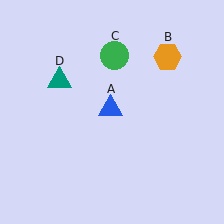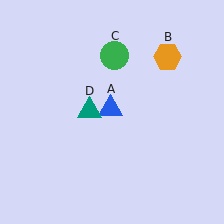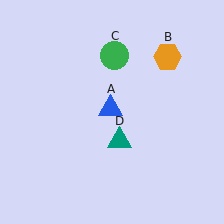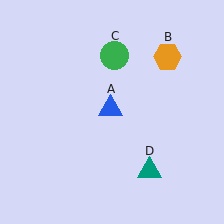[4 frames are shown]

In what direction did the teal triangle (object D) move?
The teal triangle (object D) moved down and to the right.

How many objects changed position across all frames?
1 object changed position: teal triangle (object D).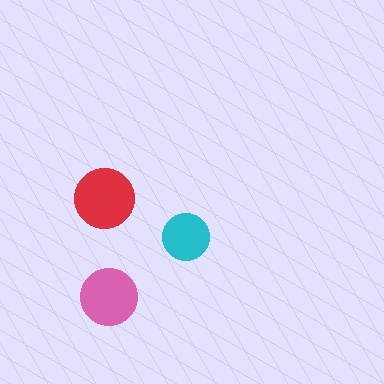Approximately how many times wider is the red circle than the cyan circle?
About 1.5 times wider.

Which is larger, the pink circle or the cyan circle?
The pink one.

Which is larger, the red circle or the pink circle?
The red one.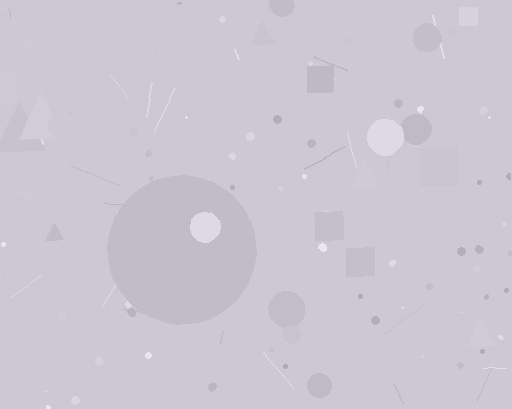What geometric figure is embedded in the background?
A circle is embedded in the background.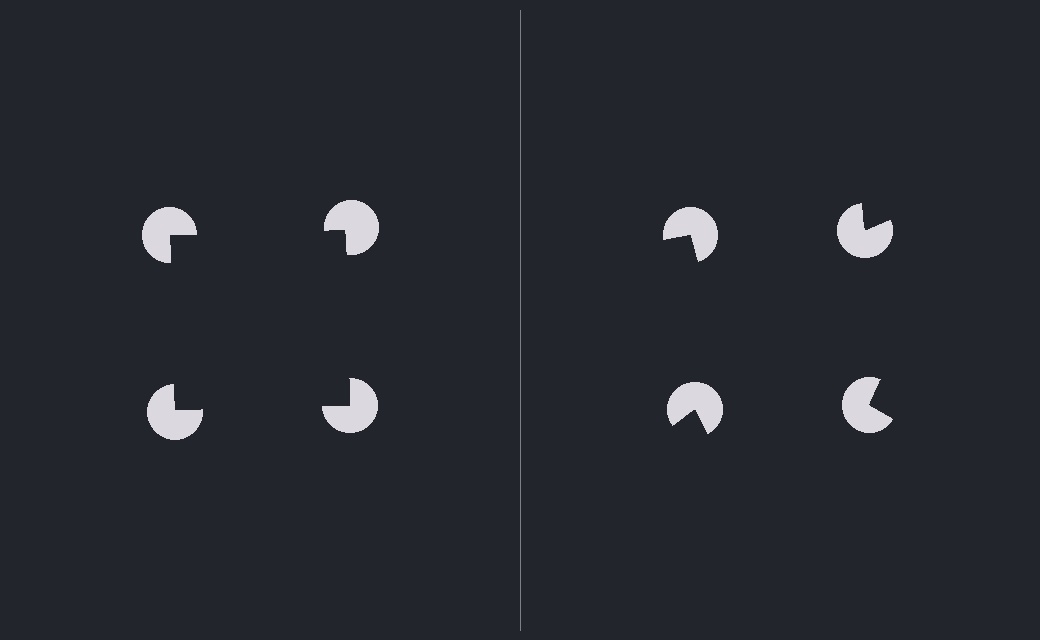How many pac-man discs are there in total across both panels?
8 — 4 on each side.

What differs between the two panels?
The pac-man discs are positioned identically on both sides; only the wedge orientations differ. On the left they align to a square; on the right they are misaligned.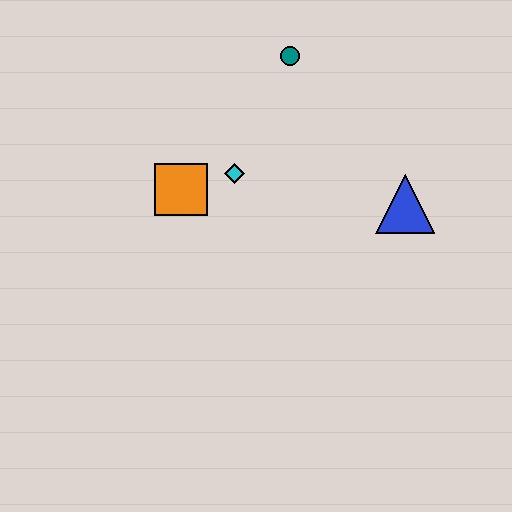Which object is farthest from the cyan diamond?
The blue triangle is farthest from the cyan diamond.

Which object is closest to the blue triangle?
The cyan diamond is closest to the blue triangle.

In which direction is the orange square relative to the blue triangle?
The orange square is to the left of the blue triangle.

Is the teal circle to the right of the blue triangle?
No